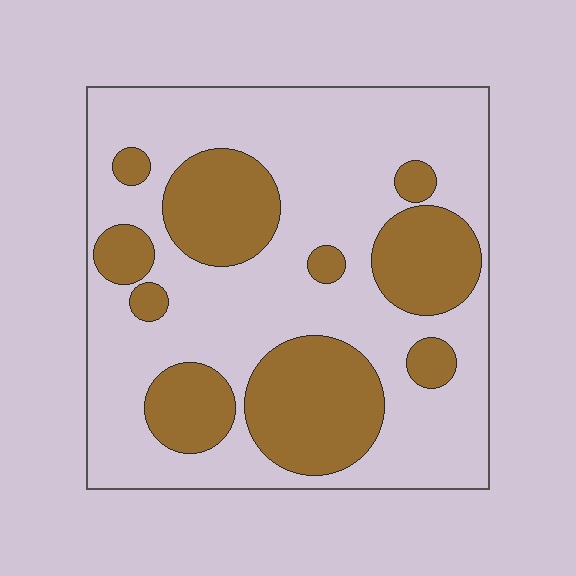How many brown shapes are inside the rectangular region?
10.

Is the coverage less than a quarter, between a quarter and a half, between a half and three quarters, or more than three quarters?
Between a quarter and a half.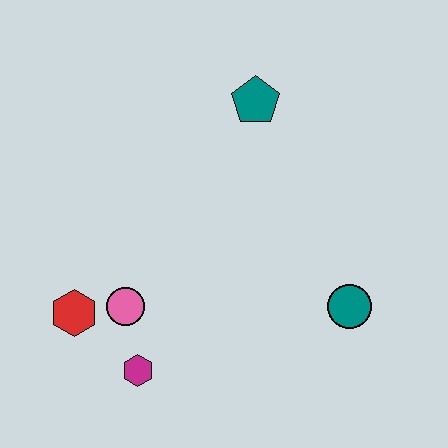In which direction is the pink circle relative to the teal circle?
The pink circle is to the left of the teal circle.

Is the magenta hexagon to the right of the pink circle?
Yes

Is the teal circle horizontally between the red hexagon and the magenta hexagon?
No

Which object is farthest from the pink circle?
The teal pentagon is farthest from the pink circle.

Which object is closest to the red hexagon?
The pink circle is closest to the red hexagon.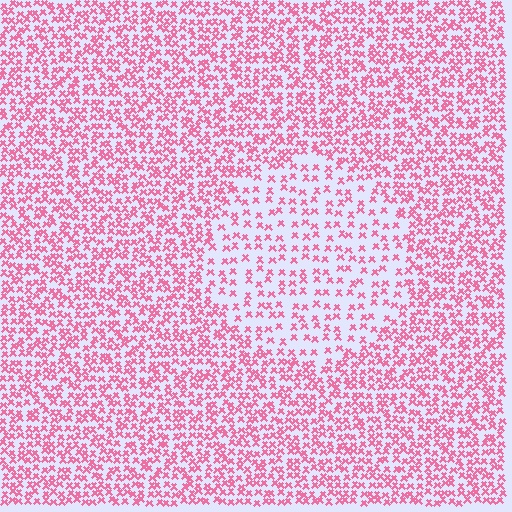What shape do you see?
I see a circle.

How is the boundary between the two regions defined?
The boundary is defined by a change in element density (approximately 2.0x ratio). All elements are the same color, size, and shape.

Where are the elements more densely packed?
The elements are more densely packed outside the circle boundary.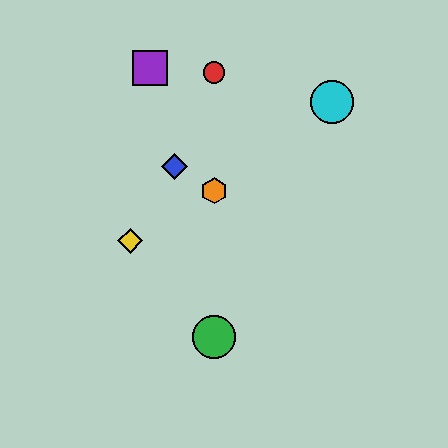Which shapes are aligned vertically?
The red circle, the green circle, the orange hexagon are aligned vertically.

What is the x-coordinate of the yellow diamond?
The yellow diamond is at x≈130.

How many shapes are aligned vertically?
3 shapes (the red circle, the green circle, the orange hexagon) are aligned vertically.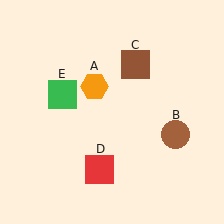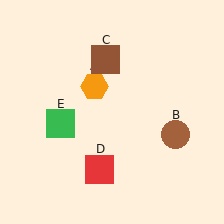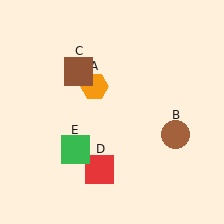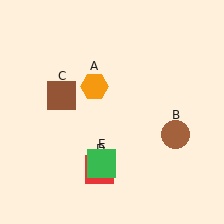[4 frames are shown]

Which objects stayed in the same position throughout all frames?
Orange hexagon (object A) and brown circle (object B) and red square (object D) remained stationary.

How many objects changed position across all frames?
2 objects changed position: brown square (object C), green square (object E).